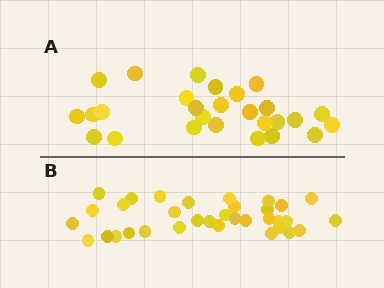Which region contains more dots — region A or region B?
Region B (the bottom region) has more dots.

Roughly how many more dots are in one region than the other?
Region B has roughly 8 or so more dots than region A.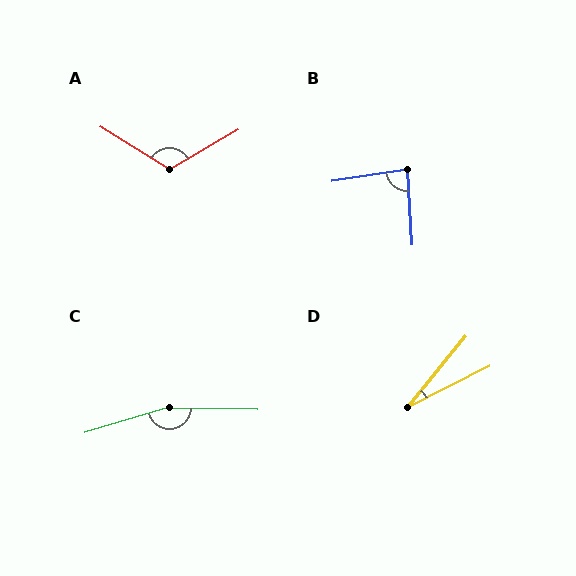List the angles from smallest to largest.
D (24°), B (85°), A (117°), C (162°).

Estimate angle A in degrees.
Approximately 117 degrees.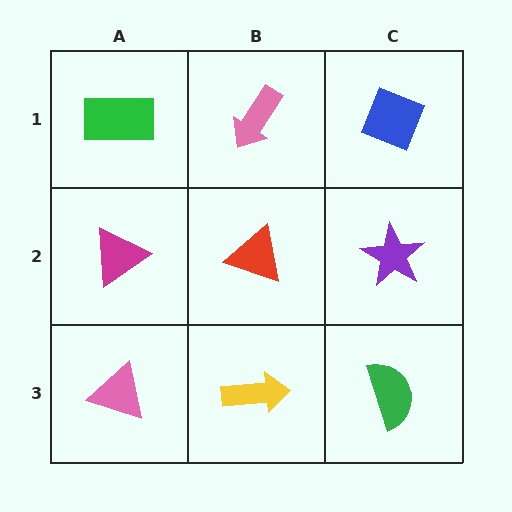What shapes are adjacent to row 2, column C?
A blue diamond (row 1, column C), a green semicircle (row 3, column C), a red triangle (row 2, column B).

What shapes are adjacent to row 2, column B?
A pink arrow (row 1, column B), a yellow arrow (row 3, column B), a magenta triangle (row 2, column A), a purple star (row 2, column C).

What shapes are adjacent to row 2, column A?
A green rectangle (row 1, column A), a pink triangle (row 3, column A), a red triangle (row 2, column B).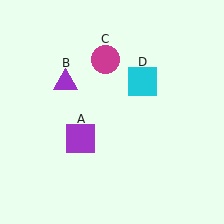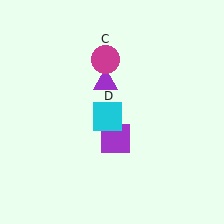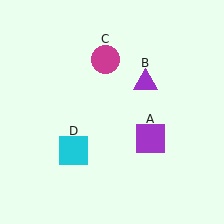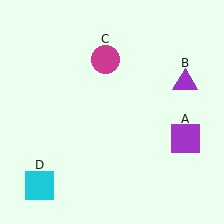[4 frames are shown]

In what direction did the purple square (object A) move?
The purple square (object A) moved right.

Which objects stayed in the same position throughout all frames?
Magenta circle (object C) remained stationary.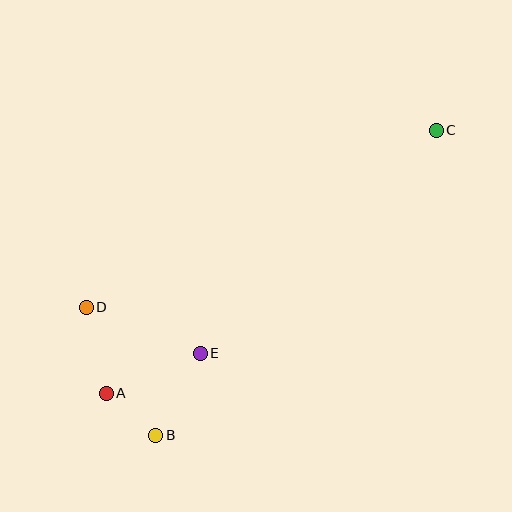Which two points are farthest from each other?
Points A and C are farthest from each other.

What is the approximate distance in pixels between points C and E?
The distance between C and E is approximately 325 pixels.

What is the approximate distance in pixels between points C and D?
The distance between C and D is approximately 392 pixels.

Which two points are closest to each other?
Points A and B are closest to each other.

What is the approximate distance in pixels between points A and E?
The distance between A and E is approximately 102 pixels.